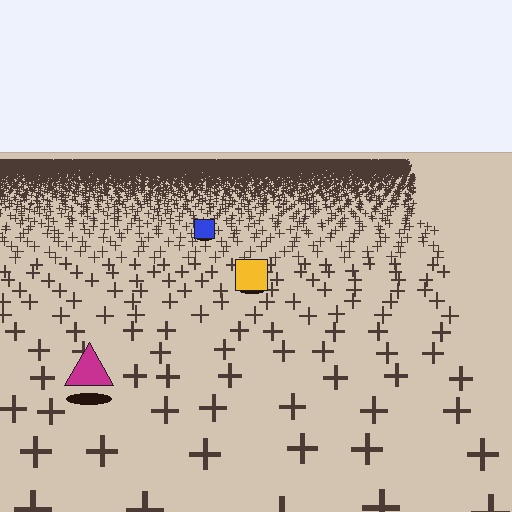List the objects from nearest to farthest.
From nearest to farthest: the magenta triangle, the yellow square, the blue square.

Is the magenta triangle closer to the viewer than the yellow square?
Yes. The magenta triangle is closer — you can tell from the texture gradient: the ground texture is coarser near it.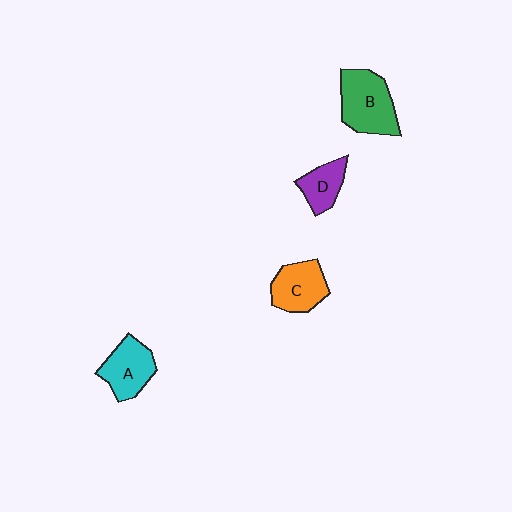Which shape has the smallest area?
Shape D (purple).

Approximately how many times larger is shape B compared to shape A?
Approximately 1.3 times.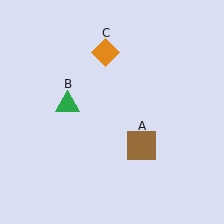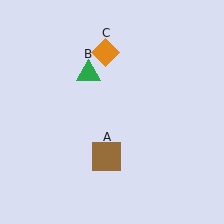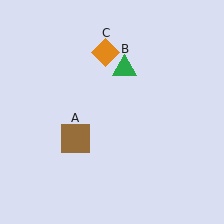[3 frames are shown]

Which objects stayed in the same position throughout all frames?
Orange diamond (object C) remained stationary.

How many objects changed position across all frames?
2 objects changed position: brown square (object A), green triangle (object B).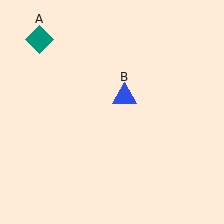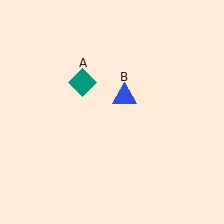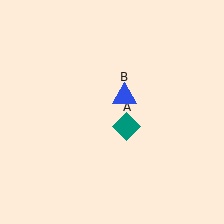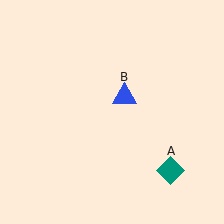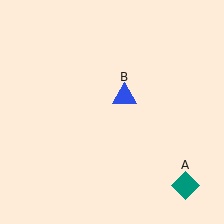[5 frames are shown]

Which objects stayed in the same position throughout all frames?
Blue triangle (object B) remained stationary.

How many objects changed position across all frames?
1 object changed position: teal diamond (object A).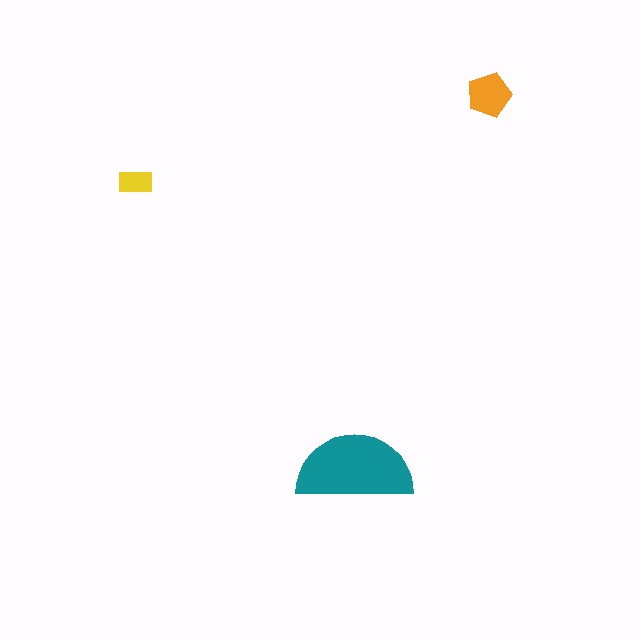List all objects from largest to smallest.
The teal semicircle, the orange pentagon, the yellow rectangle.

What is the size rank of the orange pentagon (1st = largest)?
2nd.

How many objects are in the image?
There are 3 objects in the image.